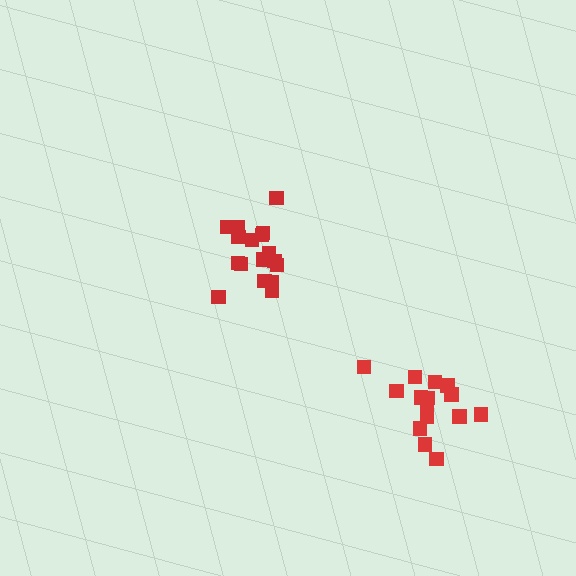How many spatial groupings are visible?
There are 2 spatial groupings.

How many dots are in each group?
Group 1: 17 dots, Group 2: 15 dots (32 total).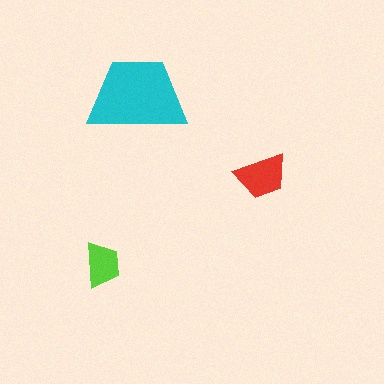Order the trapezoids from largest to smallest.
the cyan one, the red one, the lime one.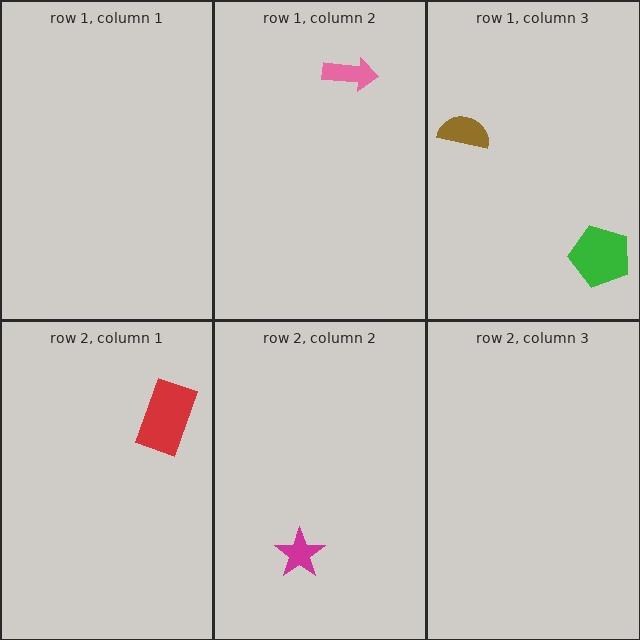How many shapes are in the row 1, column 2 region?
1.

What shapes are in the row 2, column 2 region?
The magenta star.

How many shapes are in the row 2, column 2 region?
1.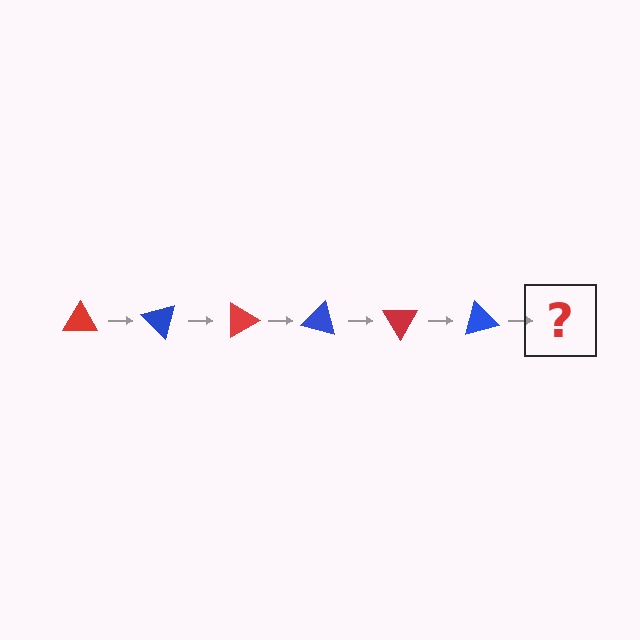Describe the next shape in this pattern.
It should be a red triangle, rotated 270 degrees from the start.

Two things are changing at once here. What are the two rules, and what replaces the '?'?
The two rules are that it rotates 45 degrees each step and the color cycles through red and blue. The '?' should be a red triangle, rotated 270 degrees from the start.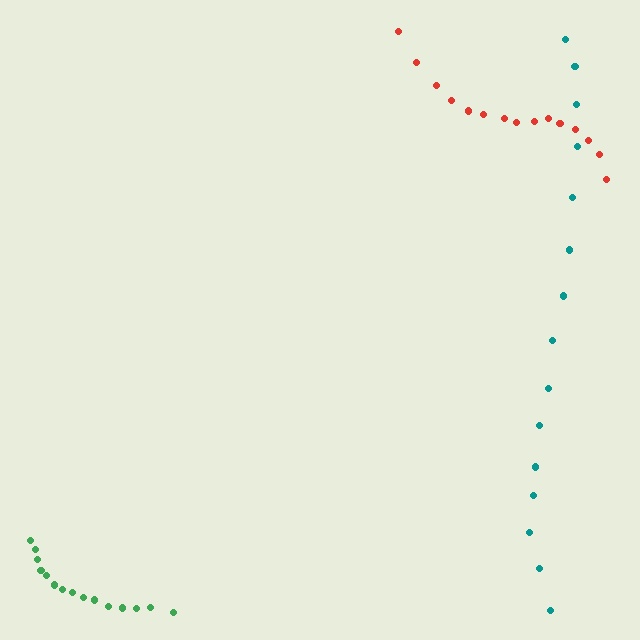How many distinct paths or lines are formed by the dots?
There are 3 distinct paths.